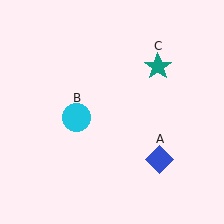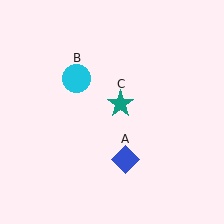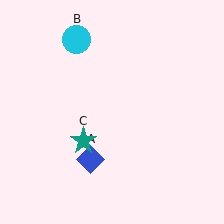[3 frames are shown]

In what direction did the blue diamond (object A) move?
The blue diamond (object A) moved left.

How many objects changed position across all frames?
3 objects changed position: blue diamond (object A), cyan circle (object B), teal star (object C).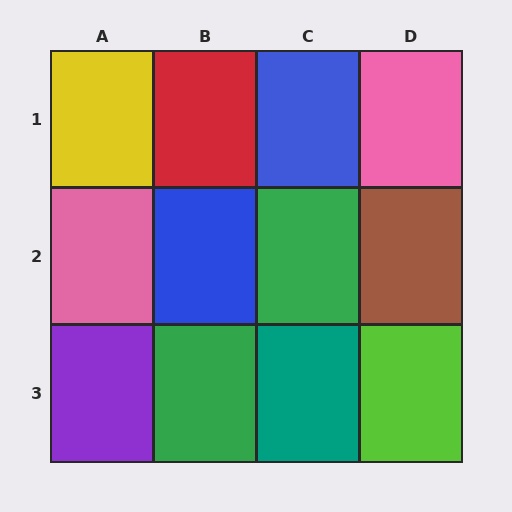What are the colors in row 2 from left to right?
Pink, blue, green, brown.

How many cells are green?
2 cells are green.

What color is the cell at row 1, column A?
Yellow.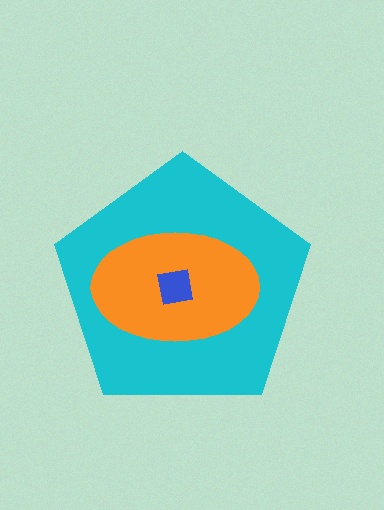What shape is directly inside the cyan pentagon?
The orange ellipse.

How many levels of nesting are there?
3.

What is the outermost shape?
The cyan pentagon.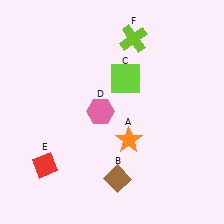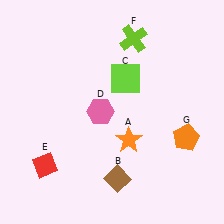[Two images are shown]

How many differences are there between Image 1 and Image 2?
There is 1 difference between the two images.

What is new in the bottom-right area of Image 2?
An orange pentagon (G) was added in the bottom-right area of Image 2.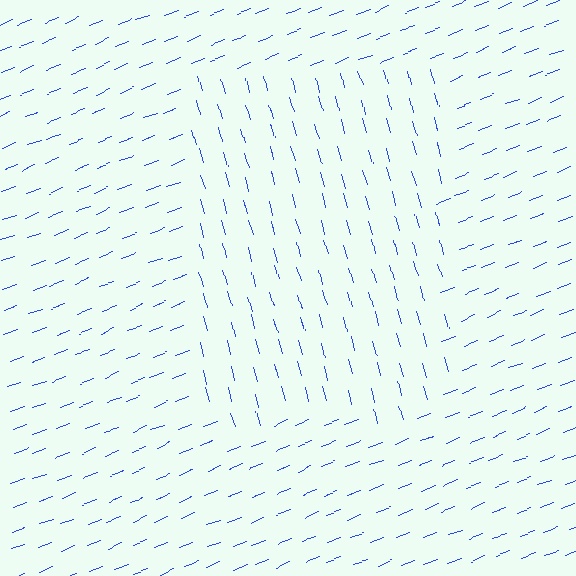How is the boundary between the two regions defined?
The boundary is defined purely by a change in line orientation (approximately 84 degrees difference). All lines are the same color and thickness.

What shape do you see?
I see a rectangle.